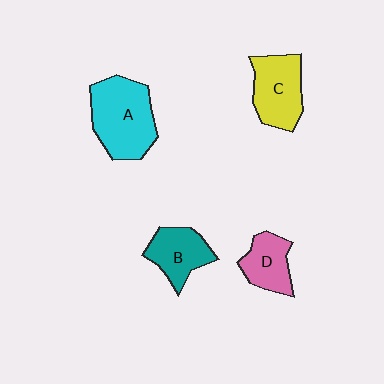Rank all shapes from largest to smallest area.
From largest to smallest: A (cyan), C (yellow), B (teal), D (pink).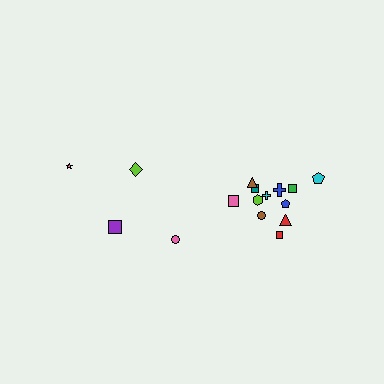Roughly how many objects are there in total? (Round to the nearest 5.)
Roughly 15 objects in total.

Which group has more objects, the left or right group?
The right group.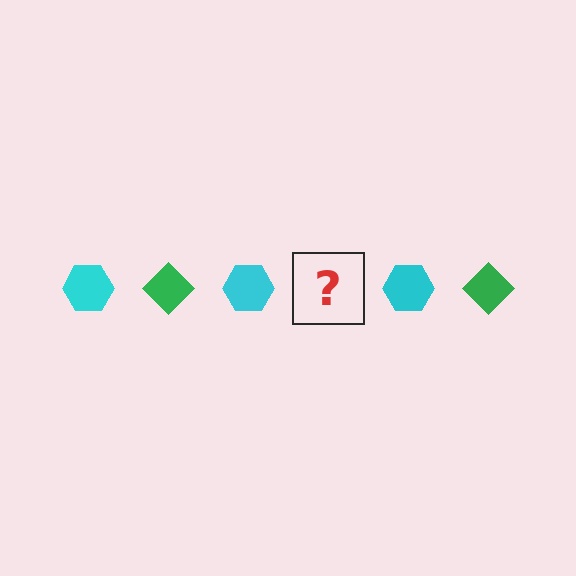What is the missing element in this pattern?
The missing element is a green diamond.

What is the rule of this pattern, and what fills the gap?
The rule is that the pattern alternates between cyan hexagon and green diamond. The gap should be filled with a green diamond.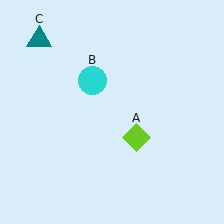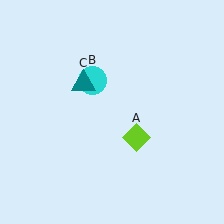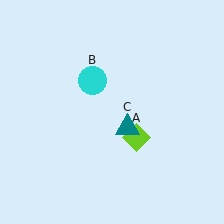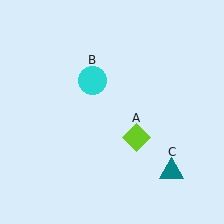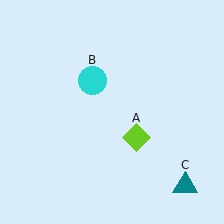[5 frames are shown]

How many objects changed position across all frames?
1 object changed position: teal triangle (object C).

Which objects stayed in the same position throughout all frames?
Lime diamond (object A) and cyan circle (object B) remained stationary.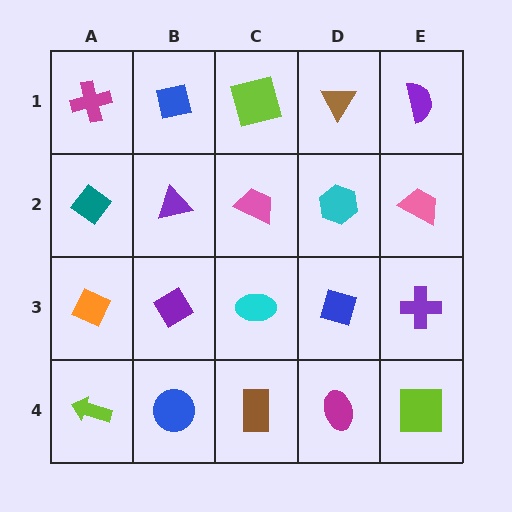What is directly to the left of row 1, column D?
A lime square.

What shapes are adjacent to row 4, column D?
A blue diamond (row 3, column D), a brown rectangle (row 4, column C), a lime square (row 4, column E).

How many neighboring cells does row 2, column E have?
3.